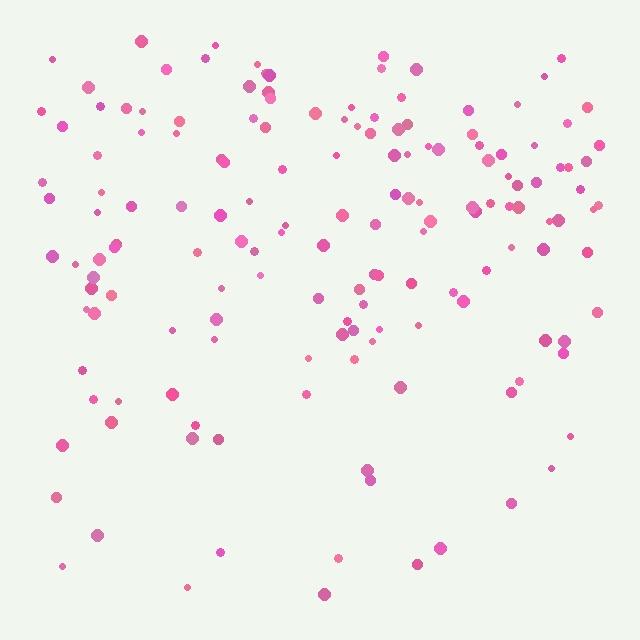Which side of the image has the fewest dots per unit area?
The bottom.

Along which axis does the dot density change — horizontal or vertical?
Vertical.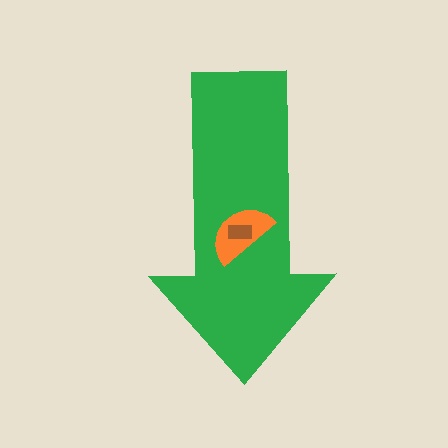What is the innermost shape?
The brown rectangle.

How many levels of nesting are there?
3.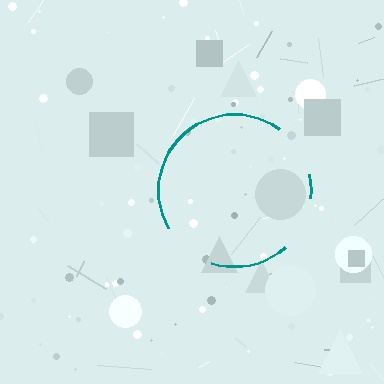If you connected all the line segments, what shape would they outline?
They would outline a circle.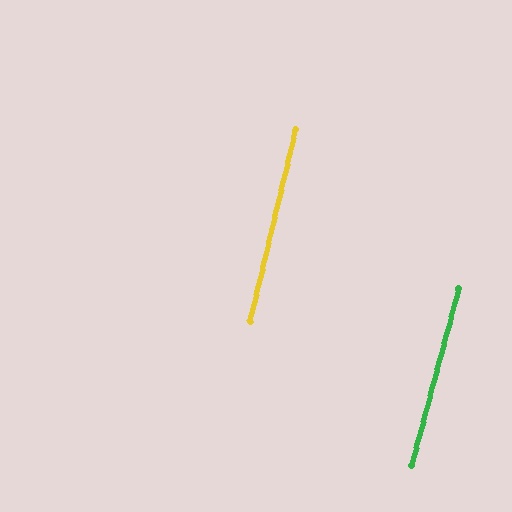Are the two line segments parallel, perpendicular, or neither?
Parallel — their directions differ by only 1.6°.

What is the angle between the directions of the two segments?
Approximately 2 degrees.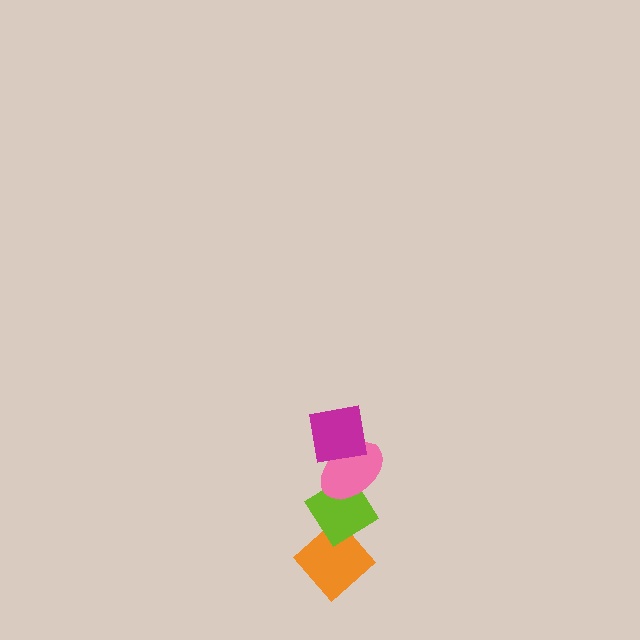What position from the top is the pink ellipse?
The pink ellipse is 2nd from the top.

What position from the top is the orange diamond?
The orange diamond is 4th from the top.